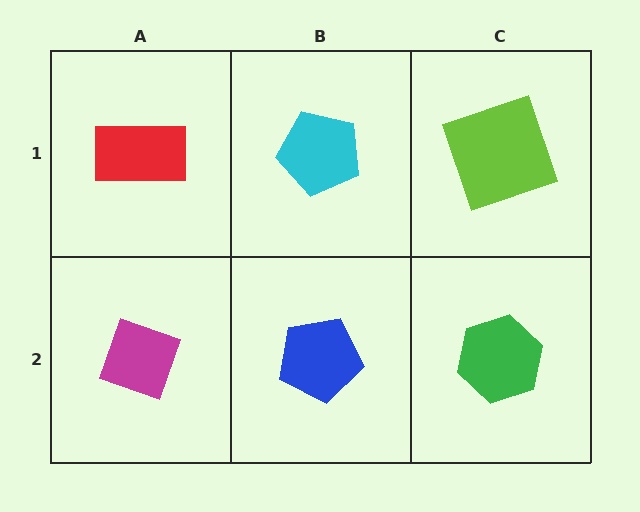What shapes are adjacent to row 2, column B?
A cyan pentagon (row 1, column B), a magenta diamond (row 2, column A), a green hexagon (row 2, column C).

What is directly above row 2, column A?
A red rectangle.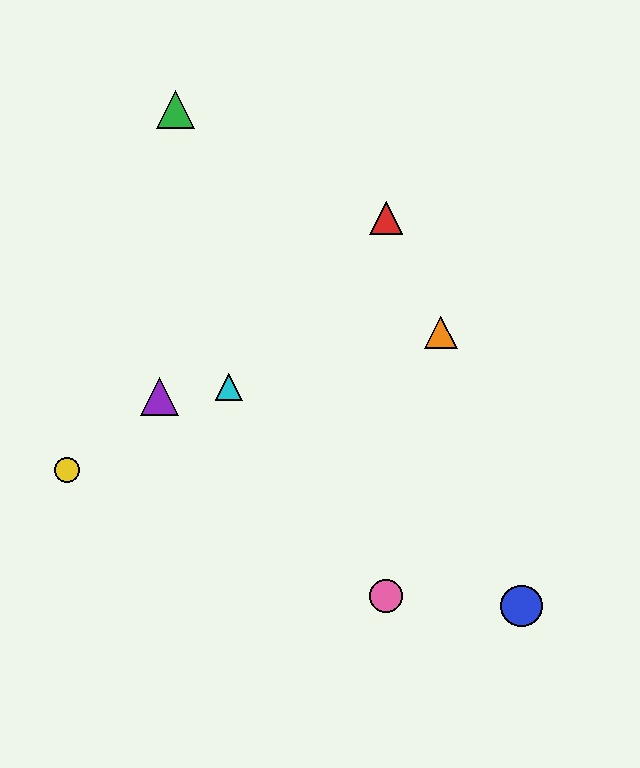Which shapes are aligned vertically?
The red triangle, the pink circle are aligned vertically.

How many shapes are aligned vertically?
2 shapes (the red triangle, the pink circle) are aligned vertically.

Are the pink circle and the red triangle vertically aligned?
Yes, both are at x≈386.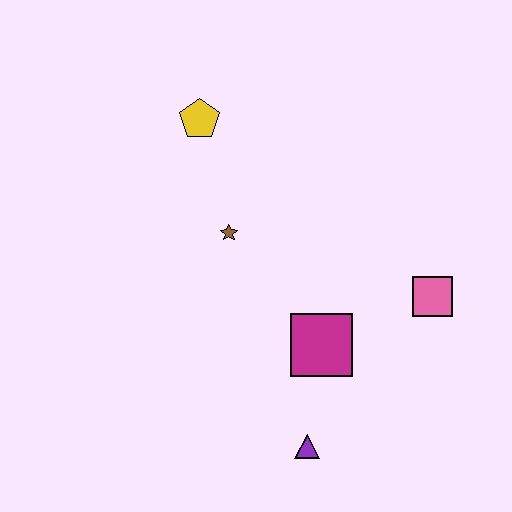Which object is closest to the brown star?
The yellow pentagon is closest to the brown star.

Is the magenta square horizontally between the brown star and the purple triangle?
No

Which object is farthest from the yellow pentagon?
The purple triangle is farthest from the yellow pentagon.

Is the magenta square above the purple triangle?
Yes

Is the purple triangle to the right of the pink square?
No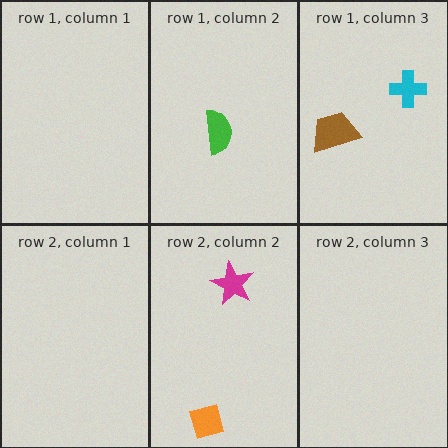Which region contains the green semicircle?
The row 1, column 2 region.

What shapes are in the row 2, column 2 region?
The magenta star, the orange diamond.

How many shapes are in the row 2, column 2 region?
2.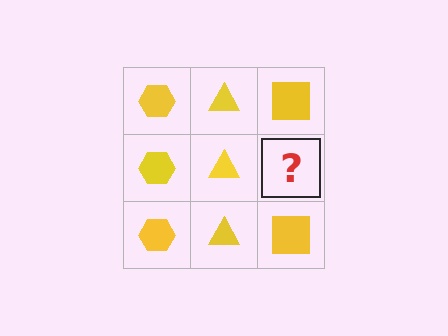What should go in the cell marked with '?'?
The missing cell should contain a yellow square.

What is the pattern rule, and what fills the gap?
The rule is that each column has a consistent shape. The gap should be filled with a yellow square.